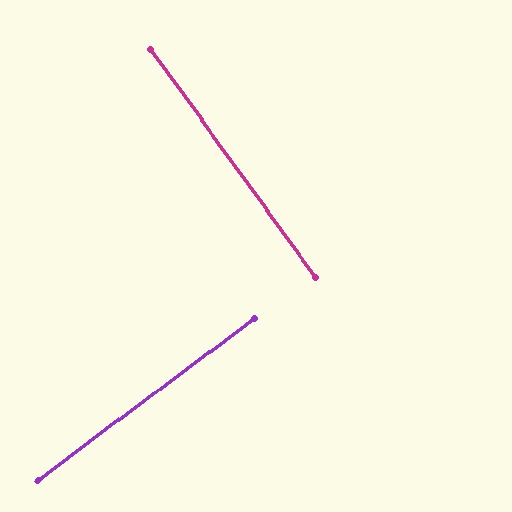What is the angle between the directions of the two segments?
Approximately 89 degrees.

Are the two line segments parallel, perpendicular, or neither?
Perpendicular — they meet at approximately 89°.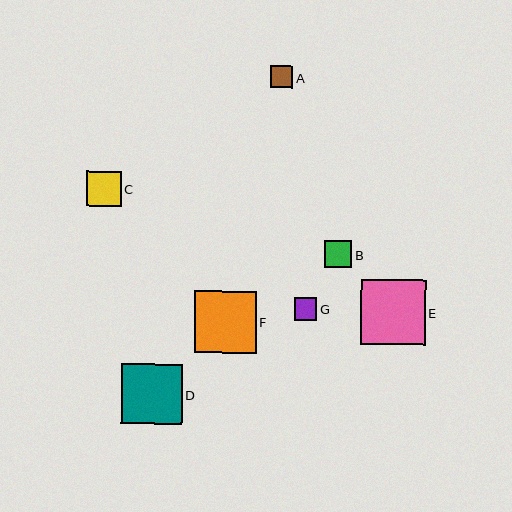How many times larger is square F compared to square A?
Square F is approximately 2.8 times the size of square A.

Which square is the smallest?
Square A is the smallest with a size of approximately 22 pixels.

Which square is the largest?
Square E is the largest with a size of approximately 65 pixels.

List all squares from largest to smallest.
From largest to smallest: E, F, D, C, B, G, A.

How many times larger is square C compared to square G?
Square C is approximately 1.5 times the size of square G.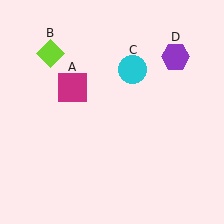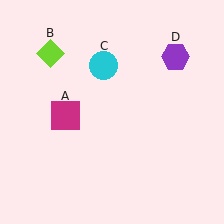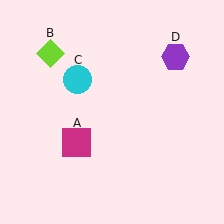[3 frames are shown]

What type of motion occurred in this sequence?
The magenta square (object A), cyan circle (object C) rotated counterclockwise around the center of the scene.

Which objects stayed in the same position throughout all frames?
Lime diamond (object B) and purple hexagon (object D) remained stationary.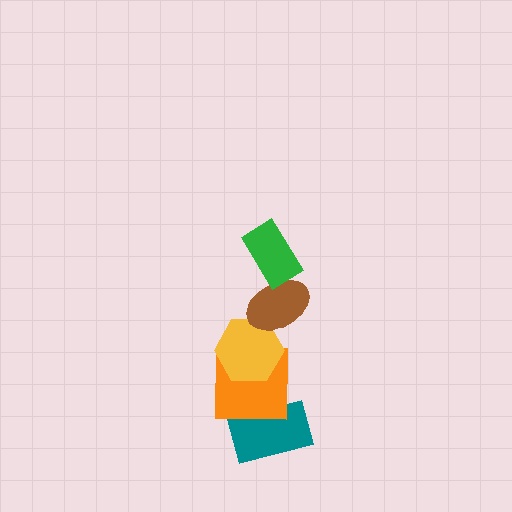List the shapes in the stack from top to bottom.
From top to bottom: the green rectangle, the brown ellipse, the yellow hexagon, the orange square, the teal rectangle.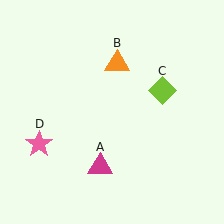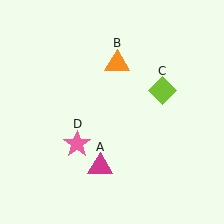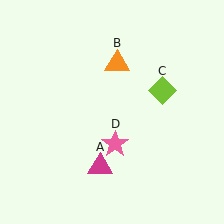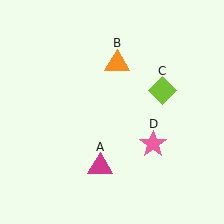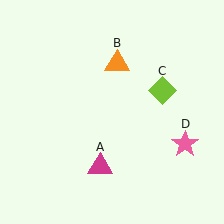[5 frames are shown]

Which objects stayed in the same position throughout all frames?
Magenta triangle (object A) and orange triangle (object B) and lime diamond (object C) remained stationary.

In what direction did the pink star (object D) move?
The pink star (object D) moved right.